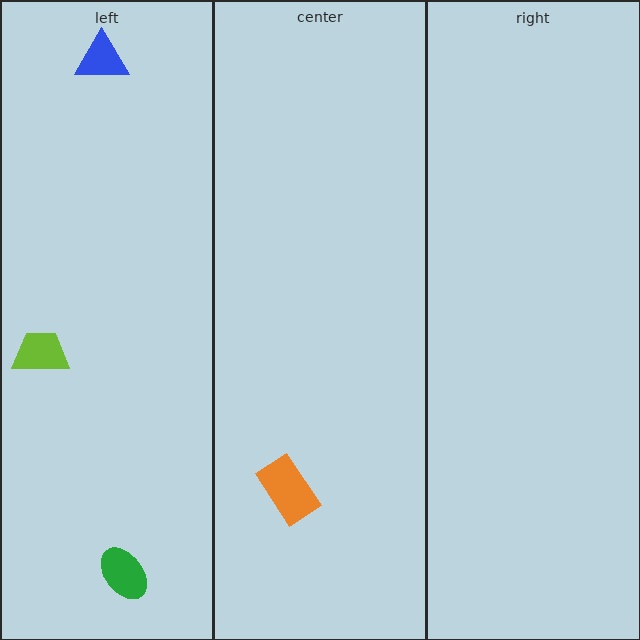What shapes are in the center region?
The orange rectangle.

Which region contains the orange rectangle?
The center region.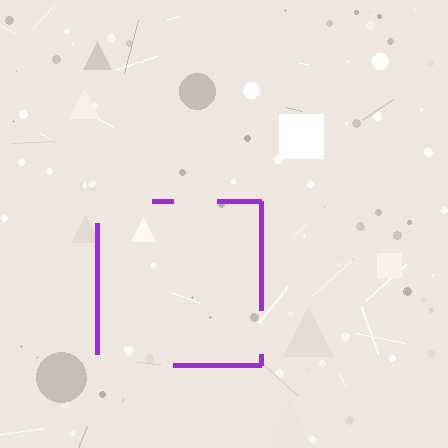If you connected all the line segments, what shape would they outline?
They would outline a square.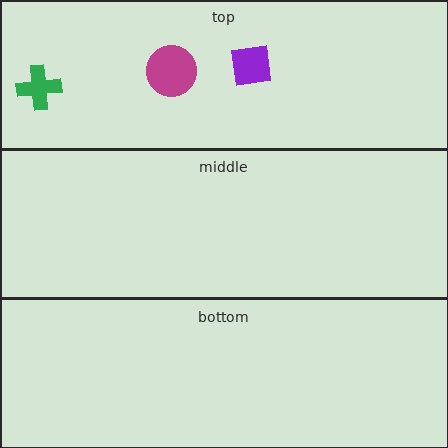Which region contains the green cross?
The top region.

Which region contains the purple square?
The top region.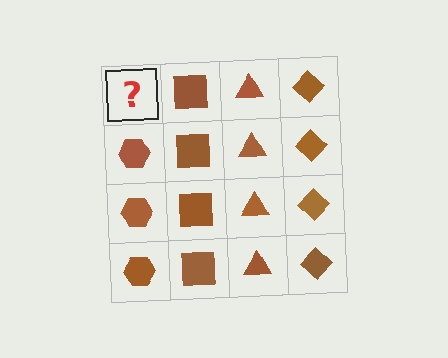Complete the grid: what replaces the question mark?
The question mark should be replaced with a brown hexagon.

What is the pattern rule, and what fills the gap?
The rule is that each column has a consistent shape. The gap should be filled with a brown hexagon.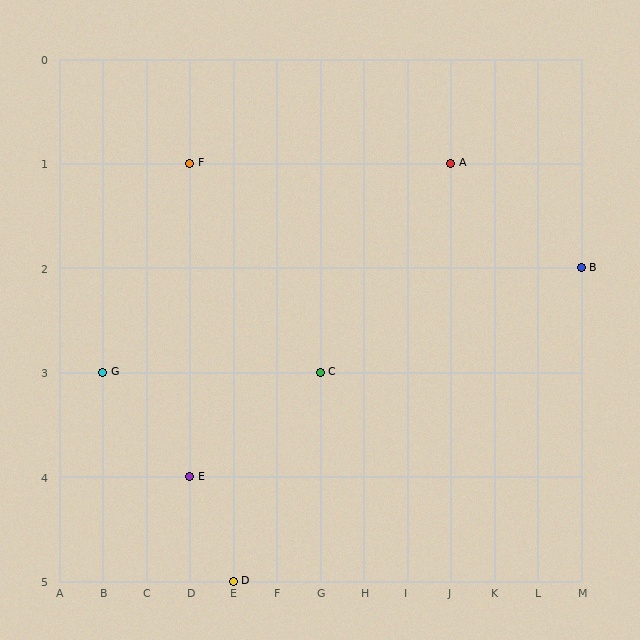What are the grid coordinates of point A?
Point A is at grid coordinates (J, 1).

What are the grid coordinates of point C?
Point C is at grid coordinates (G, 3).